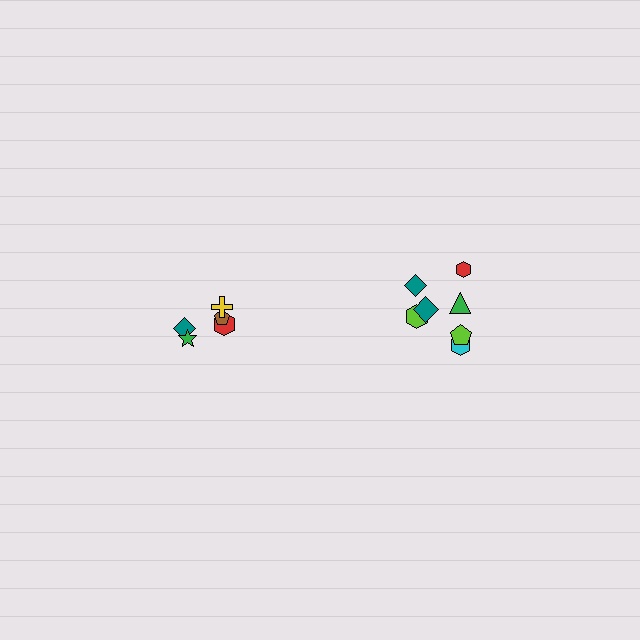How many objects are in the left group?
There are 5 objects.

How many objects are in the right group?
There are 7 objects.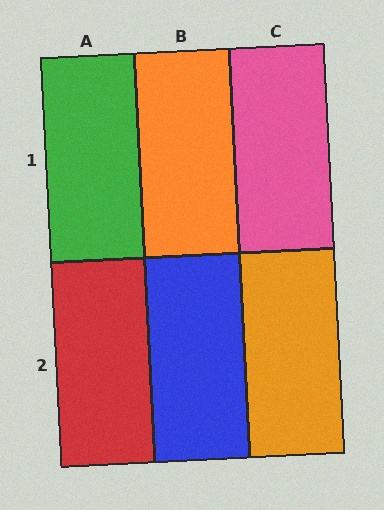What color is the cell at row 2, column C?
Orange.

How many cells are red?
1 cell is red.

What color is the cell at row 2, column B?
Blue.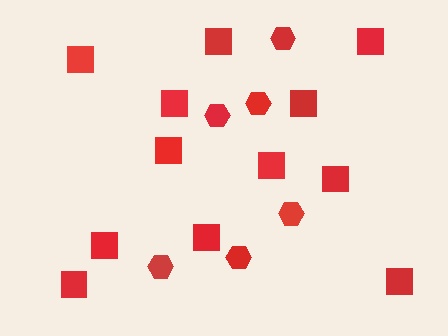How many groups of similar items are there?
There are 2 groups: one group of hexagons (6) and one group of squares (12).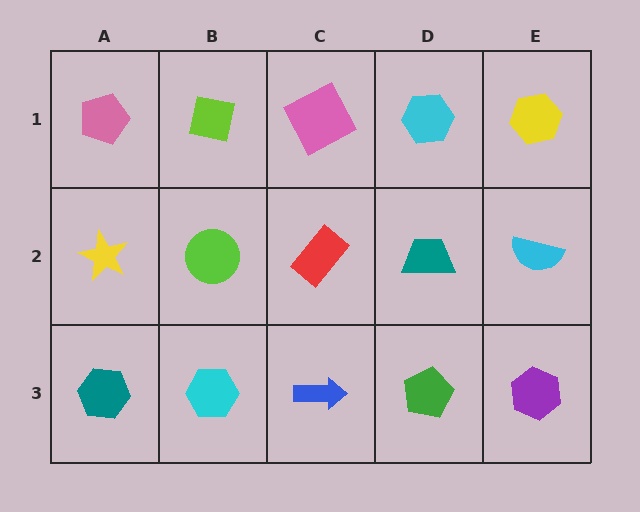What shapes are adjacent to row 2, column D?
A cyan hexagon (row 1, column D), a green pentagon (row 3, column D), a red rectangle (row 2, column C), a cyan semicircle (row 2, column E).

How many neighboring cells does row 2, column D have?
4.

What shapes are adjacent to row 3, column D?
A teal trapezoid (row 2, column D), a blue arrow (row 3, column C), a purple hexagon (row 3, column E).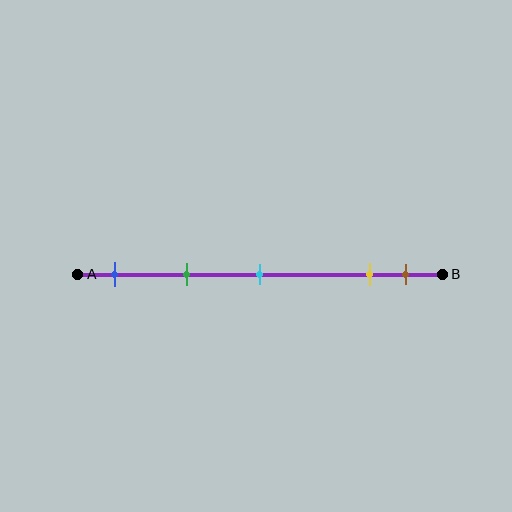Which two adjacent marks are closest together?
The yellow and brown marks are the closest adjacent pair.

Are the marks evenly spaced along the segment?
No, the marks are not evenly spaced.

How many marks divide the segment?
There are 5 marks dividing the segment.